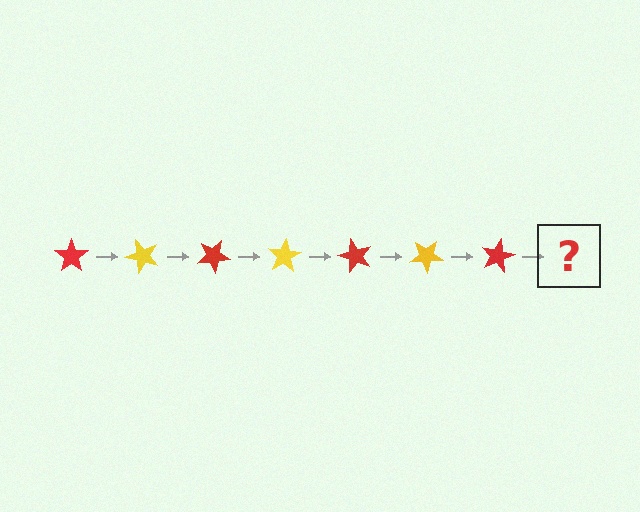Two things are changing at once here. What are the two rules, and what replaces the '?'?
The two rules are that it rotates 50 degrees each step and the color cycles through red and yellow. The '?' should be a yellow star, rotated 350 degrees from the start.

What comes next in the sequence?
The next element should be a yellow star, rotated 350 degrees from the start.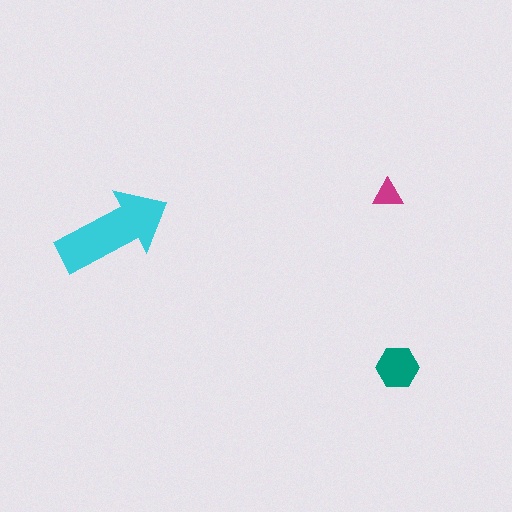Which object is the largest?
The cyan arrow.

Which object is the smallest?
The magenta triangle.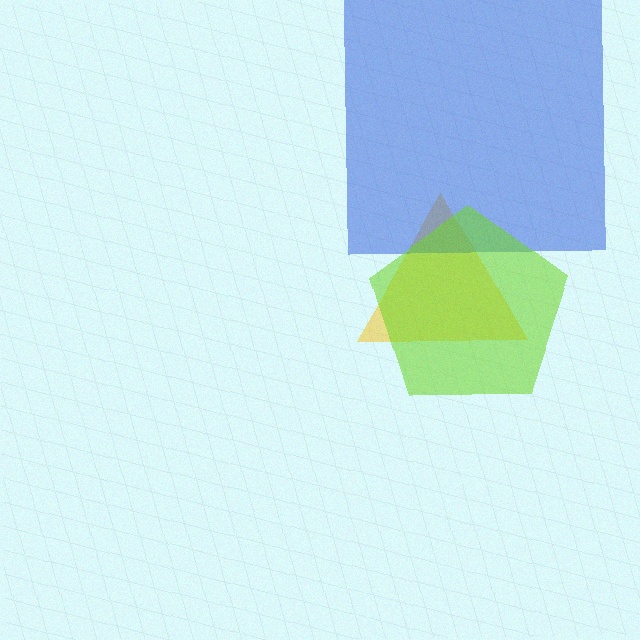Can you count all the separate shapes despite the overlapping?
Yes, there are 3 separate shapes.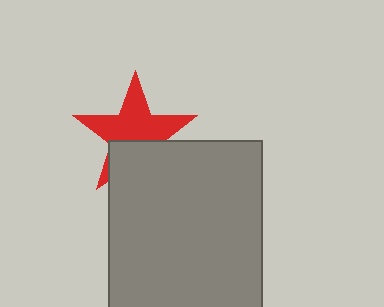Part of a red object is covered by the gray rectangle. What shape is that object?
It is a star.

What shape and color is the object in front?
The object in front is a gray rectangle.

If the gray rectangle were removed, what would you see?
You would see the complete red star.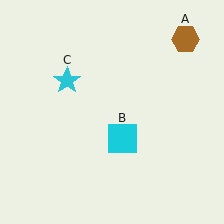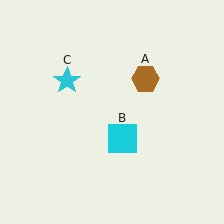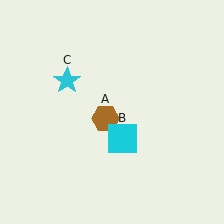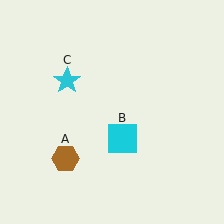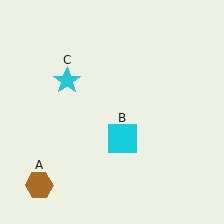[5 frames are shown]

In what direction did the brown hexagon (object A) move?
The brown hexagon (object A) moved down and to the left.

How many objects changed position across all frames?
1 object changed position: brown hexagon (object A).